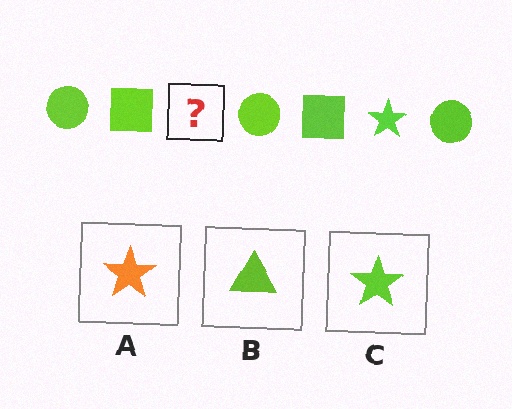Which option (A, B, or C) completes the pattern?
C.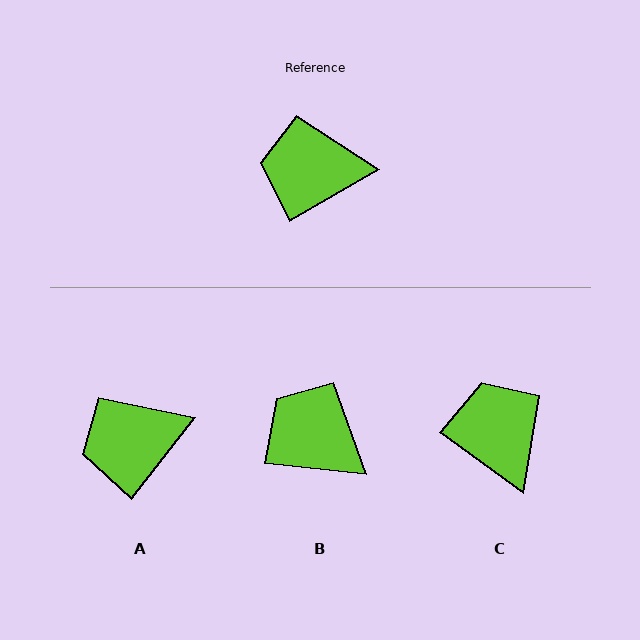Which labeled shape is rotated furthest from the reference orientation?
C, about 66 degrees away.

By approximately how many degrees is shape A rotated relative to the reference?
Approximately 22 degrees counter-clockwise.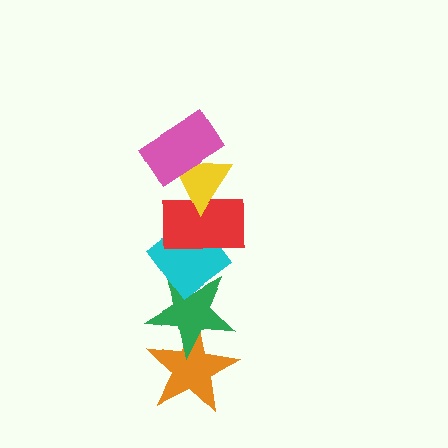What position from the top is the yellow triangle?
The yellow triangle is 2nd from the top.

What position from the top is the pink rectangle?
The pink rectangle is 1st from the top.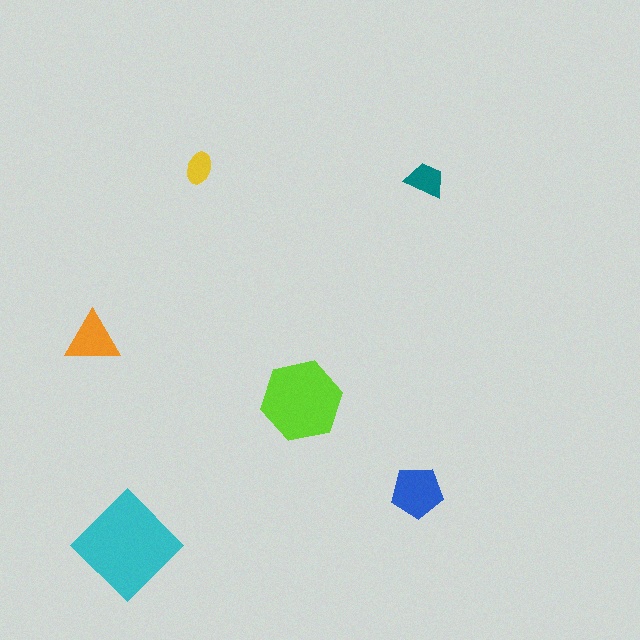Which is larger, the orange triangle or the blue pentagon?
The blue pentagon.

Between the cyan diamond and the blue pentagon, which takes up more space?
The cyan diamond.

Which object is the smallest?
The yellow ellipse.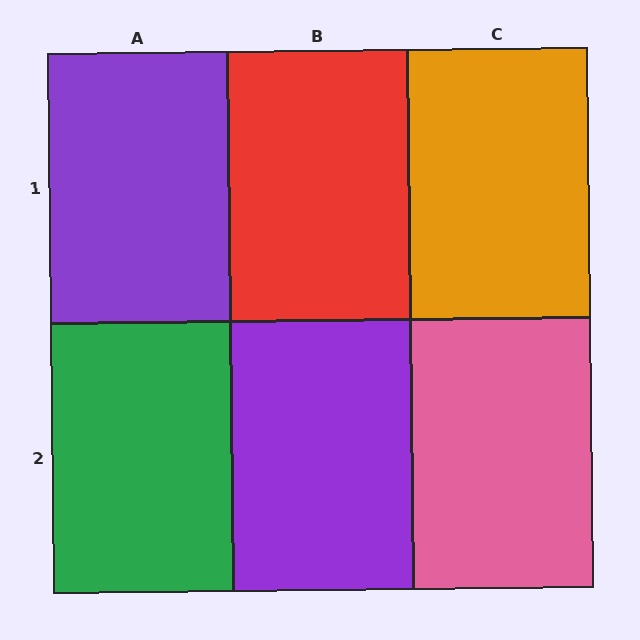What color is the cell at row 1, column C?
Orange.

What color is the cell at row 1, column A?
Purple.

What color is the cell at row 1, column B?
Red.